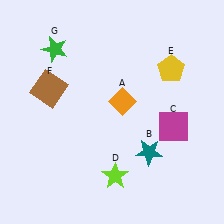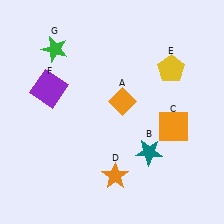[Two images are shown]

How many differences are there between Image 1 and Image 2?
There are 3 differences between the two images.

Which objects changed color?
C changed from magenta to orange. D changed from lime to orange. F changed from brown to purple.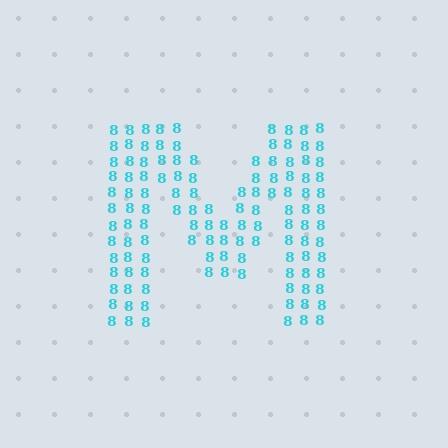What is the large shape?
The large shape is the letter M.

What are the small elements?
The small elements are digit 8's.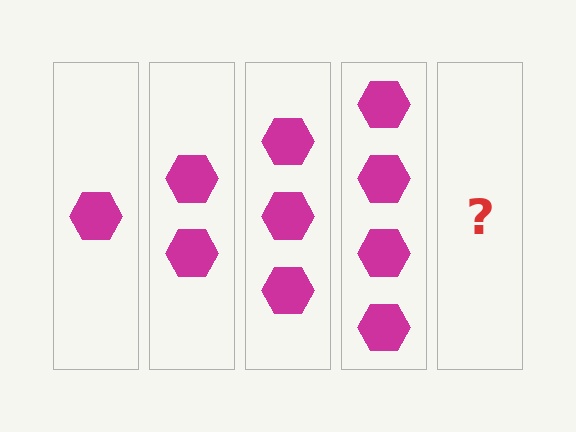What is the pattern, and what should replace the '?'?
The pattern is that each step adds one more hexagon. The '?' should be 5 hexagons.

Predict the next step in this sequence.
The next step is 5 hexagons.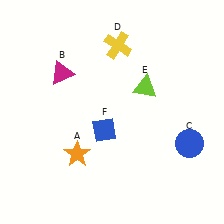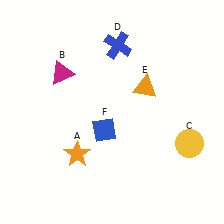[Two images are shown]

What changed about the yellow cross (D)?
In Image 1, D is yellow. In Image 2, it changed to blue.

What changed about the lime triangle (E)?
In Image 1, E is lime. In Image 2, it changed to orange.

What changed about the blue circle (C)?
In Image 1, C is blue. In Image 2, it changed to yellow.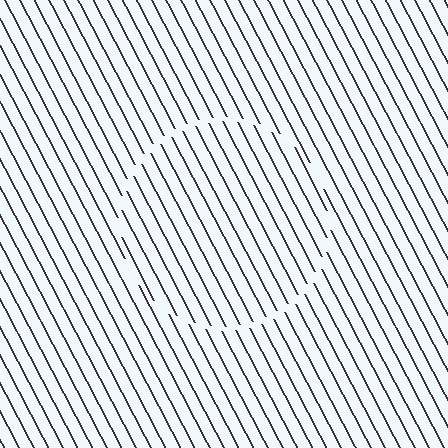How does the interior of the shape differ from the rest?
The interior of the shape contains the same grating, shifted by half a period — the contour is defined by the phase discontinuity where line-ends from the inner and outer gratings abut.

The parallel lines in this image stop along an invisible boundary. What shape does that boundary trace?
An illusory circle. The interior of the shape contains the same grating, shifted by half a period — the contour is defined by the phase discontinuity where line-ends from the inner and outer gratings abut.